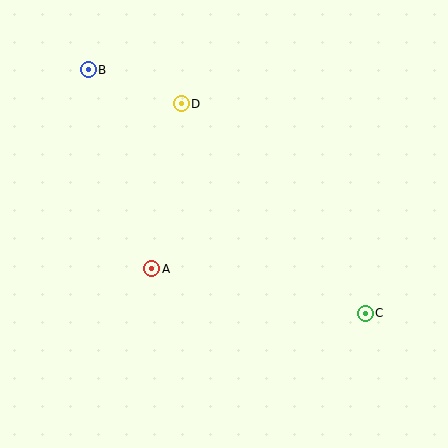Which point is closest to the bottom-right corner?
Point C is closest to the bottom-right corner.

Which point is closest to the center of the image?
Point A at (152, 269) is closest to the center.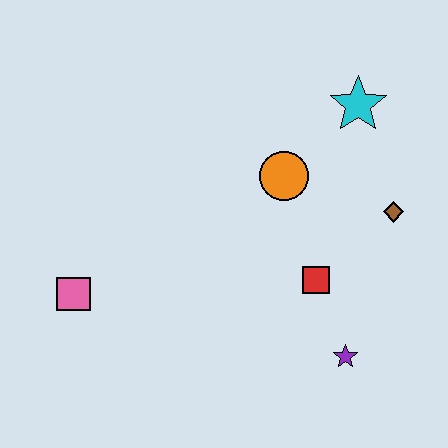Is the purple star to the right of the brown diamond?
No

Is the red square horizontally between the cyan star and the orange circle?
Yes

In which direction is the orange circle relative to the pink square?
The orange circle is to the right of the pink square.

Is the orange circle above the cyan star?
No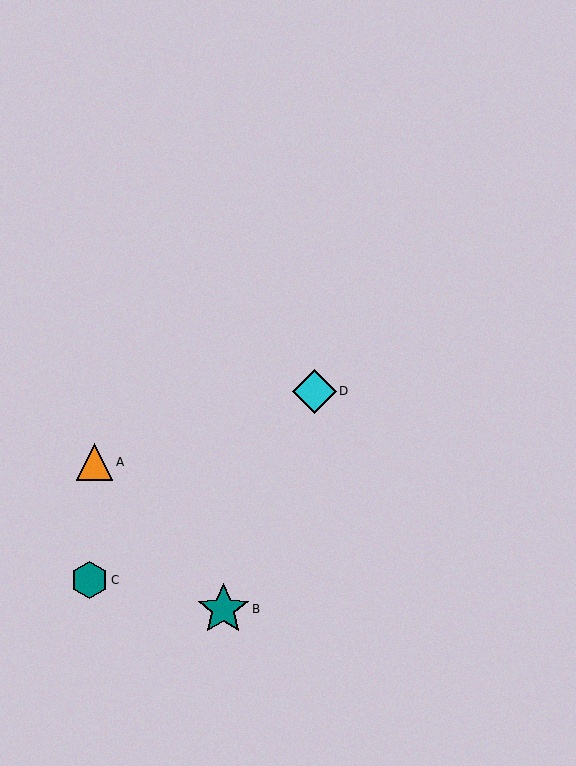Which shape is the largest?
The teal star (labeled B) is the largest.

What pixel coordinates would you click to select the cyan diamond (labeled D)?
Click at (314, 391) to select the cyan diamond D.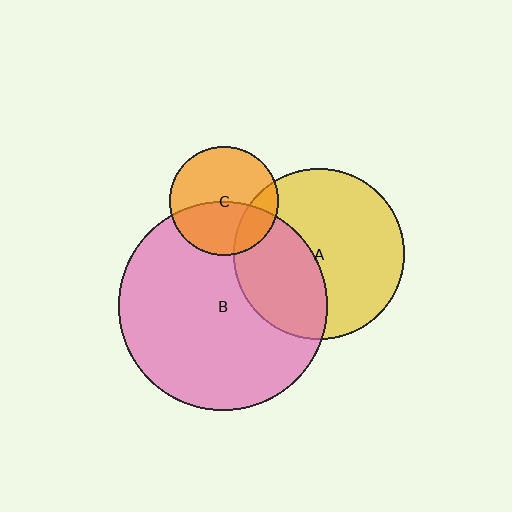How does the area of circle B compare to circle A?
Approximately 1.5 times.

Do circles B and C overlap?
Yes.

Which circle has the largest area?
Circle B (pink).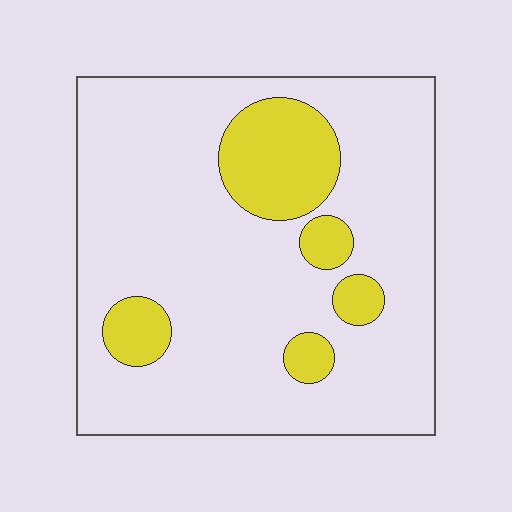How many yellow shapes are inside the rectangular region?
5.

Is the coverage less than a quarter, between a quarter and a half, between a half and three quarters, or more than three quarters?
Less than a quarter.